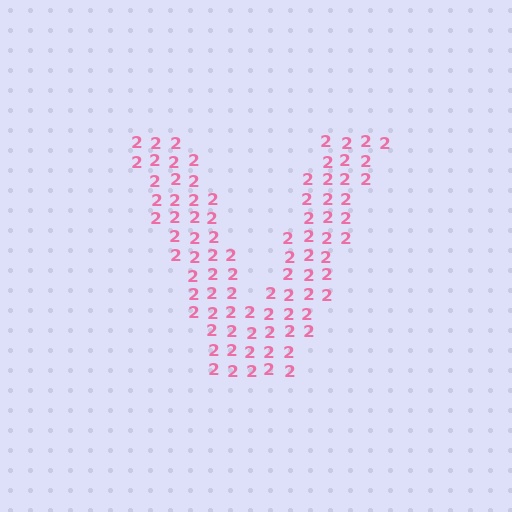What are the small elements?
The small elements are digit 2's.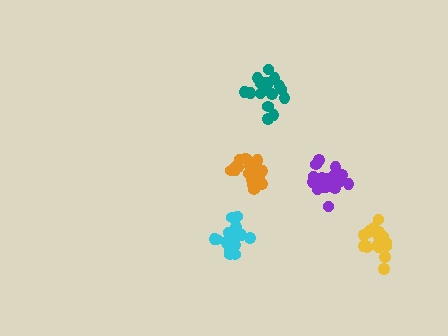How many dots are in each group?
Group 1: 19 dots, Group 2: 20 dots, Group 3: 18 dots, Group 4: 18 dots, Group 5: 17 dots (92 total).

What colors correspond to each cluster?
The clusters are colored: teal, purple, cyan, orange, yellow.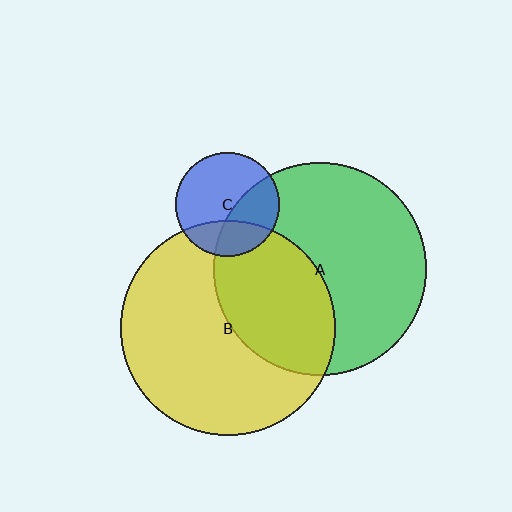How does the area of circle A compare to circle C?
Approximately 4.3 times.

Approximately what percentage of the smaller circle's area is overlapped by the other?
Approximately 25%.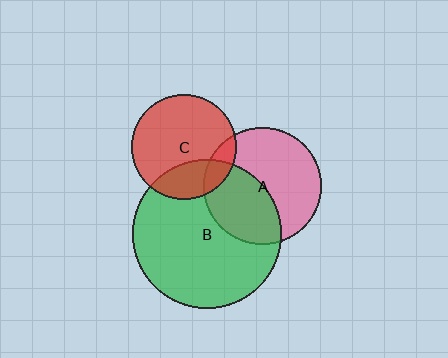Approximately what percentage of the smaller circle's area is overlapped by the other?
Approximately 45%.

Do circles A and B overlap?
Yes.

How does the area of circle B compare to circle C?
Approximately 2.0 times.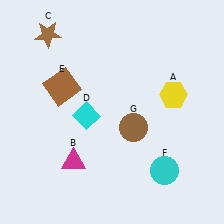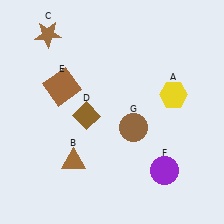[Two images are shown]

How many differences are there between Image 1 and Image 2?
There are 3 differences between the two images.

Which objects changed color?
B changed from magenta to brown. D changed from cyan to brown. F changed from cyan to purple.